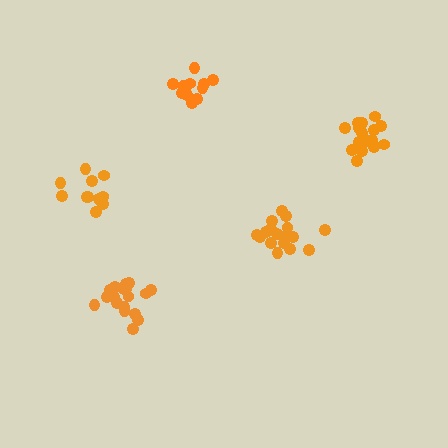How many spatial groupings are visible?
There are 5 spatial groupings.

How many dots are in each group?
Group 1: 12 dots, Group 2: 18 dots, Group 3: 17 dots, Group 4: 12 dots, Group 5: 16 dots (75 total).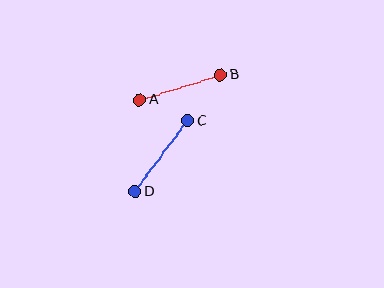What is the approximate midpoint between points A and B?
The midpoint is at approximately (180, 87) pixels.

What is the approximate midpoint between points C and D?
The midpoint is at approximately (161, 156) pixels.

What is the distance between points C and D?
The distance is approximately 88 pixels.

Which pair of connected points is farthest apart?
Points C and D are farthest apart.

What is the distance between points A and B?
The distance is approximately 85 pixels.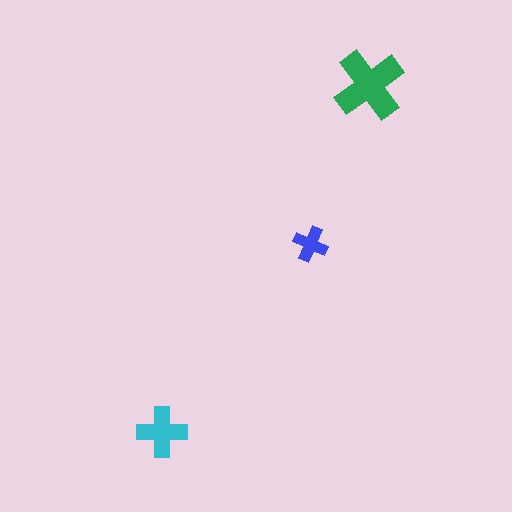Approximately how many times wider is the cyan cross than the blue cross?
About 1.5 times wider.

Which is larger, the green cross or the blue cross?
The green one.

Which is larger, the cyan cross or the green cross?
The green one.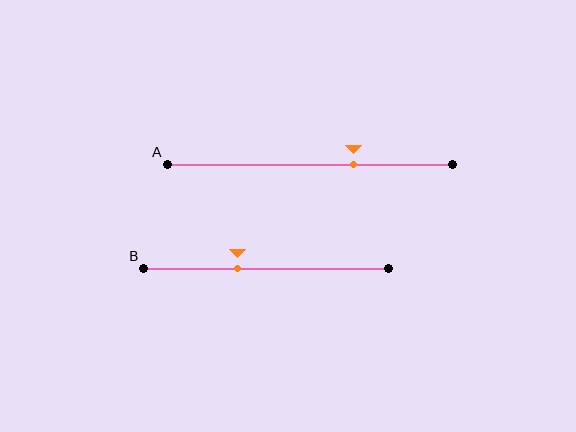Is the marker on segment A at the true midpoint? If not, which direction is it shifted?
No, the marker on segment A is shifted to the right by about 15% of the segment length.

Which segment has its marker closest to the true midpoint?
Segment B has its marker closest to the true midpoint.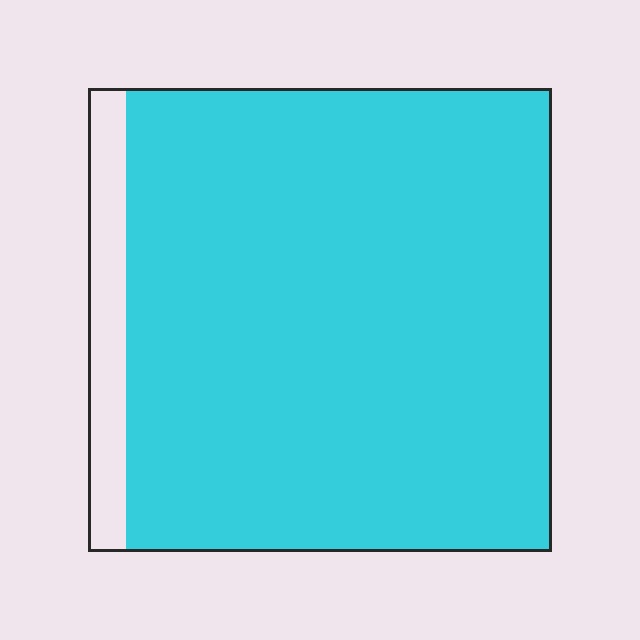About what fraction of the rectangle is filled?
About nine tenths (9/10).